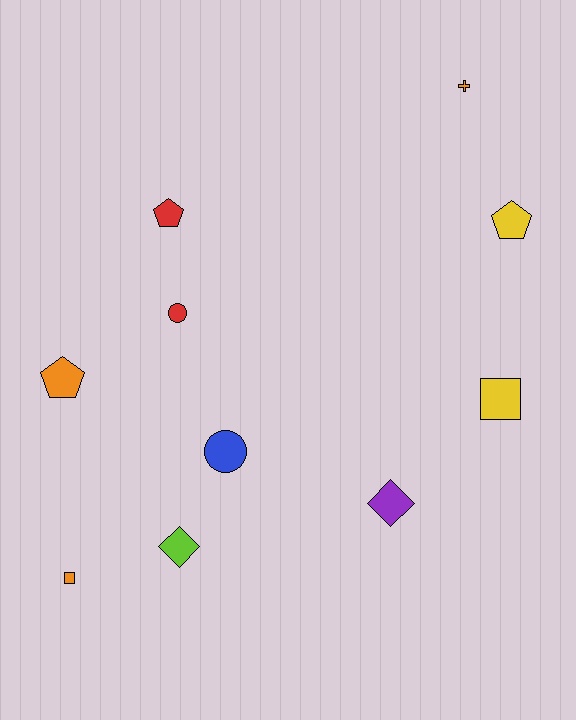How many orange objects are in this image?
There are 3 orange objects.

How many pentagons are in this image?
There are 3 pentagons.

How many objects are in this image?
There are 10 objects.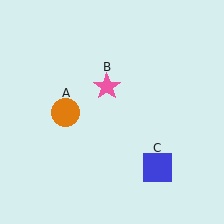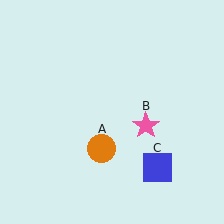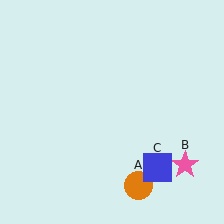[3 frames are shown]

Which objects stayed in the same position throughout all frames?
Blue square (object C) remained stationary.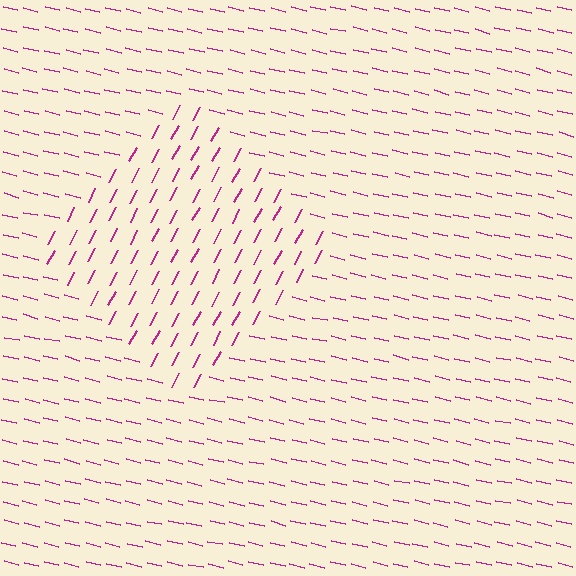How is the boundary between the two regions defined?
The boundary is defined purely by a change in line orientation (approximately 76 degrees difference). All lines are the same color and thickness.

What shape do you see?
I see a diamond.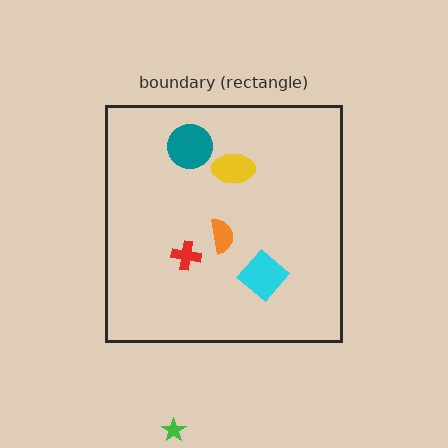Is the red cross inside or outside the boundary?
Inside.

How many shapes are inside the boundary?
5 inside, 1 outside.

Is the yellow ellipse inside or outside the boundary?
Inside.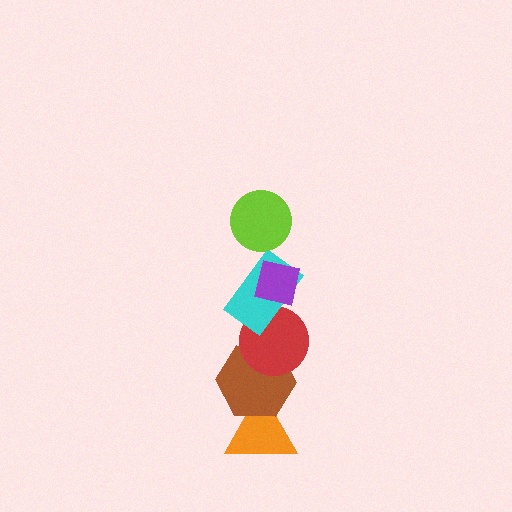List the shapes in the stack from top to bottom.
From top to bottom: the lime circle, the purple square, the cyan rectangle, the red circle, the brown hexagon, the orange triangle.